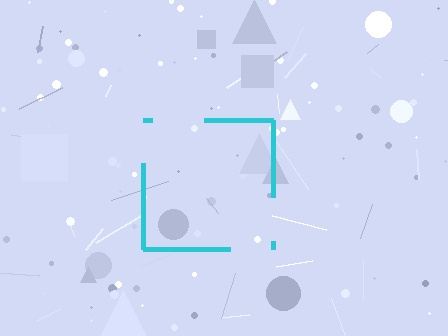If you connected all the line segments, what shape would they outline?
They would outline a square.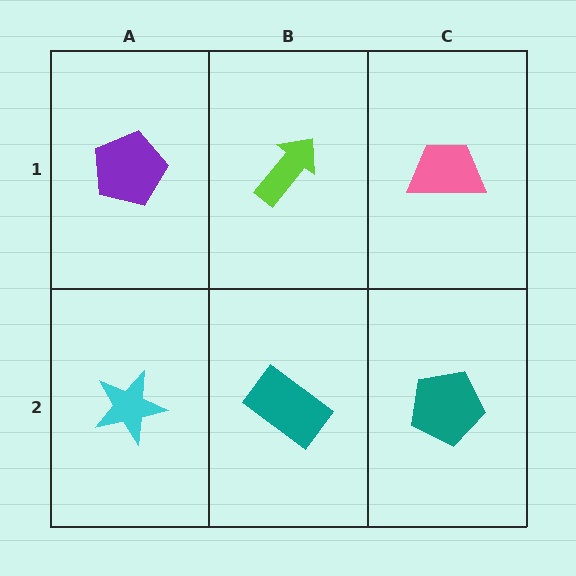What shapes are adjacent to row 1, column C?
A teal pentagon (row 2, column C), a lime arrow (row 1, column B).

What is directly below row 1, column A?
A cyan star.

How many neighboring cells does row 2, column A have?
2.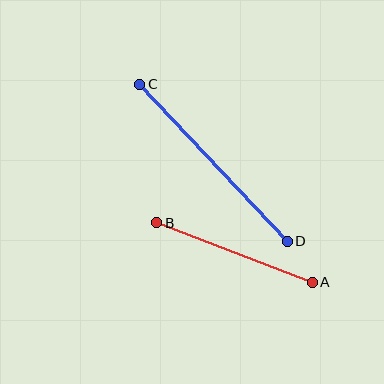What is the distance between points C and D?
The distance is approximately 215 pixels.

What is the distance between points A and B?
The distance is approximately 167 pixels.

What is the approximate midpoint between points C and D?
The midpoint is at approximately (214, 163) pixels.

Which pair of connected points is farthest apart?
Points C and D are farthest apart.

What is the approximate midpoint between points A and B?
The midpoint is at approximately (234, 253) pixels.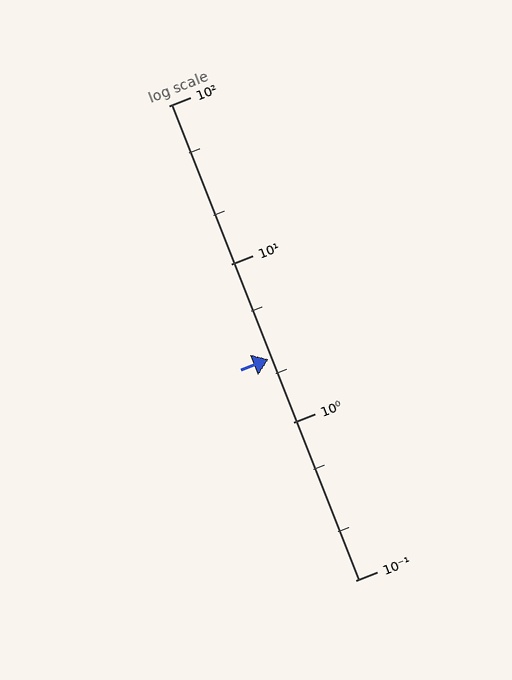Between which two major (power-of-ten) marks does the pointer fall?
The pointer is between 1 and 10.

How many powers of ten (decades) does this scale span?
The scale spans 3 decades, from 0.1 to 100.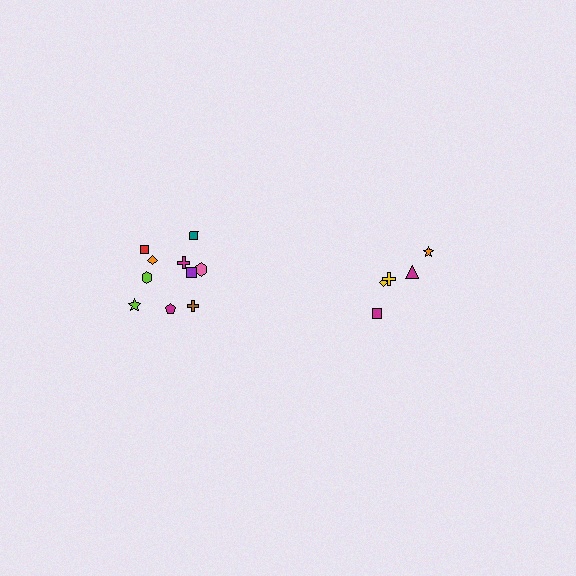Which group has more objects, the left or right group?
The left group.